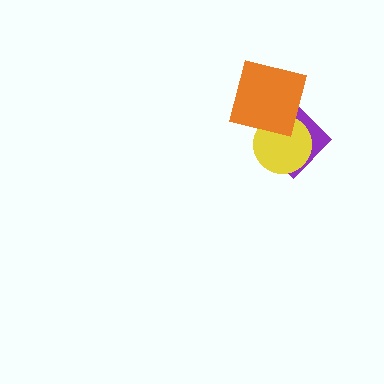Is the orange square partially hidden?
No, no other shape covers it.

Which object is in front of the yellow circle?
The orange square is in front of the yellow circle.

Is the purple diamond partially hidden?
Yes, it is partially covered by another shape.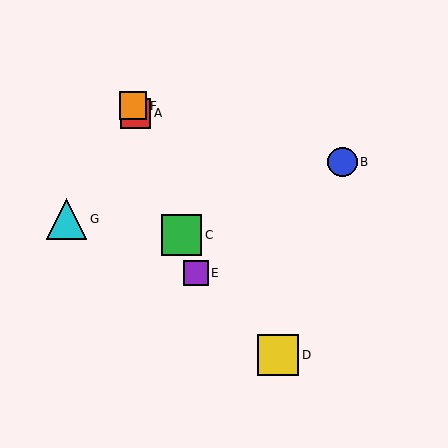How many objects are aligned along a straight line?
4 objects (A, C, E, F) are aligned along a straight line.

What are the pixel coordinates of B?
Object B is at (343, 162).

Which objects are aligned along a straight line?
Objects A, C, E, F are aligned along a straight line.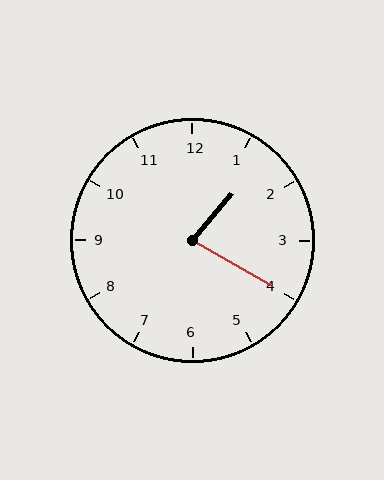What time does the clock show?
1:20.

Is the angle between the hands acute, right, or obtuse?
It is acute.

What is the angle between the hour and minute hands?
Approximately 80 degrees.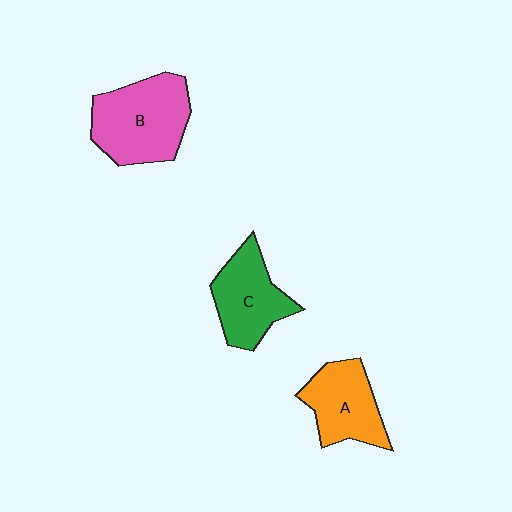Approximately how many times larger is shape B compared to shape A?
Approximately 1.4 times.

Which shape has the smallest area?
Shape A (orange).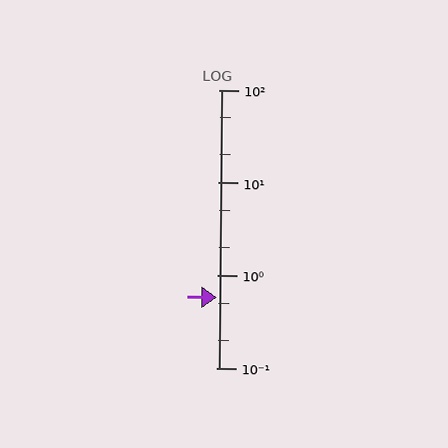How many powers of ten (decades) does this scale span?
The scale spans 3 decades, from 0.1 to 100.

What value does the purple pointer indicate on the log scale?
The pointer indicates approximately 0.57.